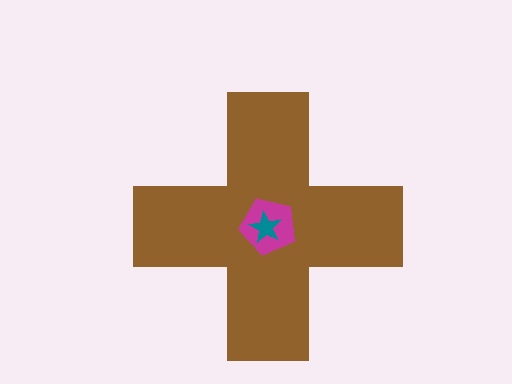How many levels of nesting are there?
3.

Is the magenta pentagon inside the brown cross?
Yes.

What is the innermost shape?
The teal star.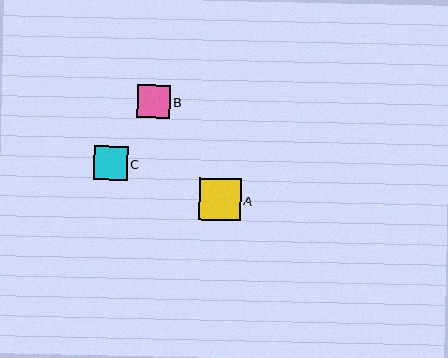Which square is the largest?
Square A is the largest with a size of approximately 42 pixels.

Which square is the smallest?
Square B is the smallest with a size of approximately 32 pixels.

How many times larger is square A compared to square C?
Square A is approximately 1.2 times the size of square C.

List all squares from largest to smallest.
From largest to smallest: A, C, B.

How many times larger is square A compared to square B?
Square A is approximately 1.3 times the size of square B.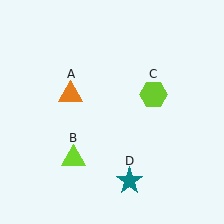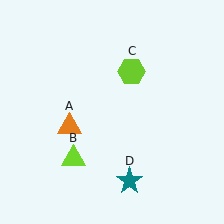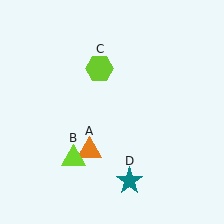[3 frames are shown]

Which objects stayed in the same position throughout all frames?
Lime triangle (object B) and teal star (object D) remained stationary.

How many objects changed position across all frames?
2 objects changed position: orange triangle (object A), lime hexagon (object C).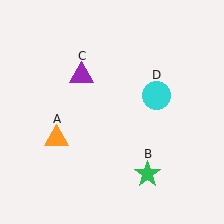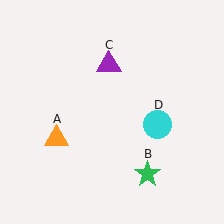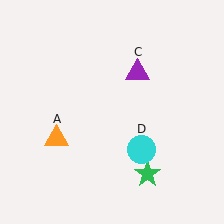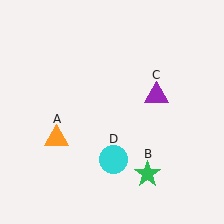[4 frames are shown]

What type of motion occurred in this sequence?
The purple triangle (object C), cyan circle (object D) rotated clockwise around the center of the scene.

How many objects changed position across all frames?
2 objects changed position: purple triangle (object C), cyan circle (object D).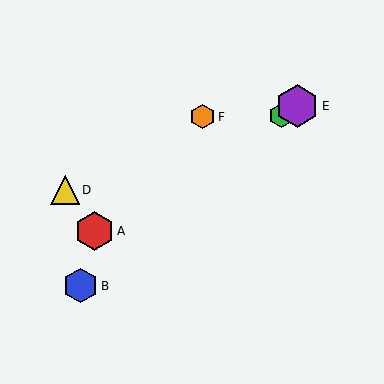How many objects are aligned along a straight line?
3 objects (A, C, E) are aligned along a straight line.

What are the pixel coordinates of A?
Object A is at (94, 231).